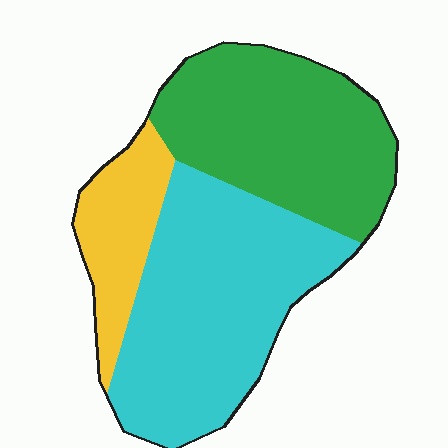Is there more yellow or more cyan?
Cyan.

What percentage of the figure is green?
Green takes up about three eighths (3/8) of the figure.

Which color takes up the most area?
Cyan, at roughly 45%.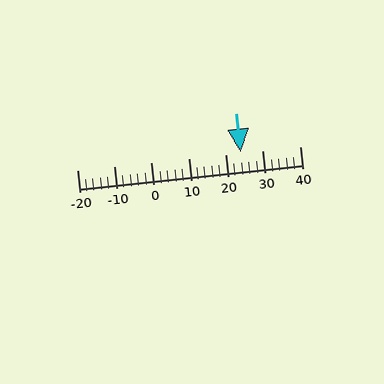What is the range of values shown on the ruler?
The ruler shows values from -20 to 40.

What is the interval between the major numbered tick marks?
The major tick marks are spaced 10 units apart.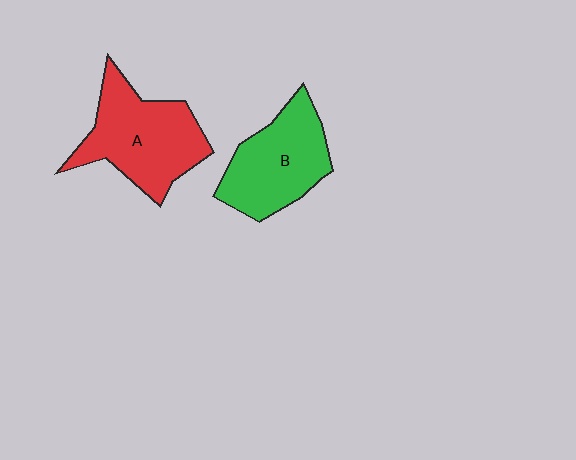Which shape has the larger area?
Shape A (red).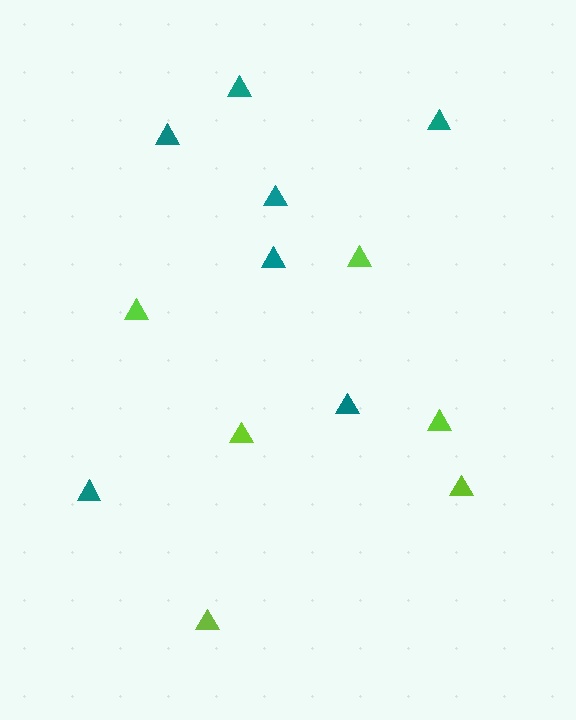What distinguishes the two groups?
There are 2 groups: one group of teal triangles (7) and one group of lime triangles (6).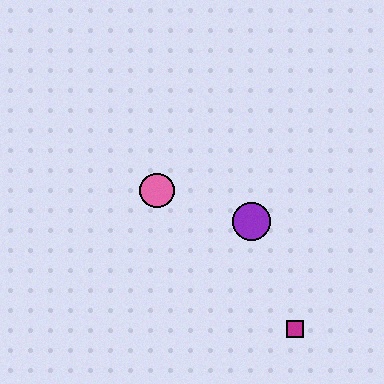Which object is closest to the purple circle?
The pink circle is closest to the purple circle.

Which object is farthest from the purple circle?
The magenta square is farthest from the purple circle.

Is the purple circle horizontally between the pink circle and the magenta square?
Yes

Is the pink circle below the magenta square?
No